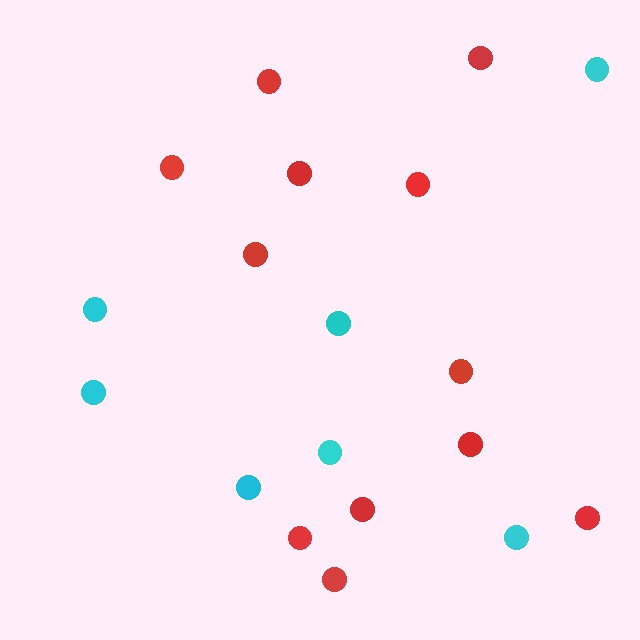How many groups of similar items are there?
There are 2 groups: one group of red circles (12) and one group of cyan circles (7).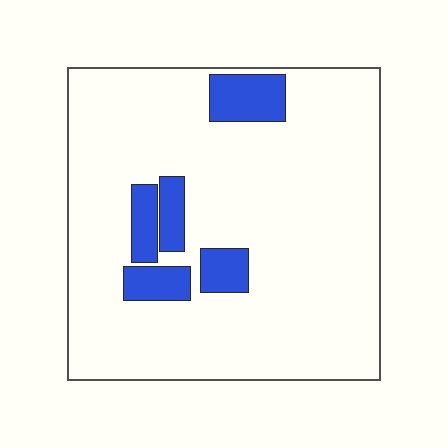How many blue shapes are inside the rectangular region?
5.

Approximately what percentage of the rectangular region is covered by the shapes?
Approximately 15%.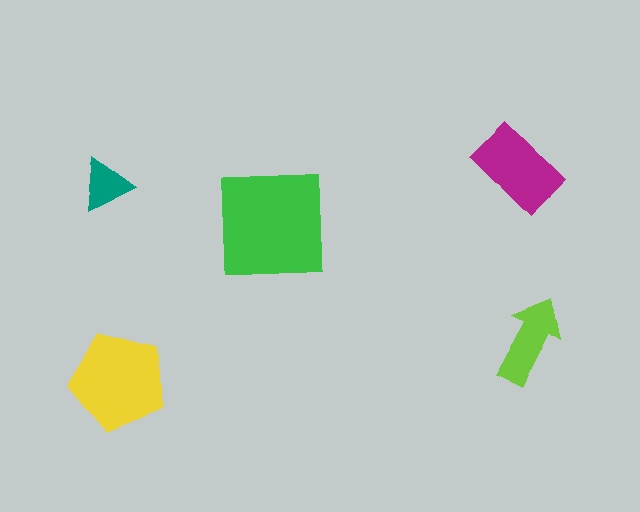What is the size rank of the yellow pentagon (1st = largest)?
2nd.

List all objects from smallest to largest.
The teal triangle, the lime arrow, the magenta rectangle, the yellow pentagon, the green square.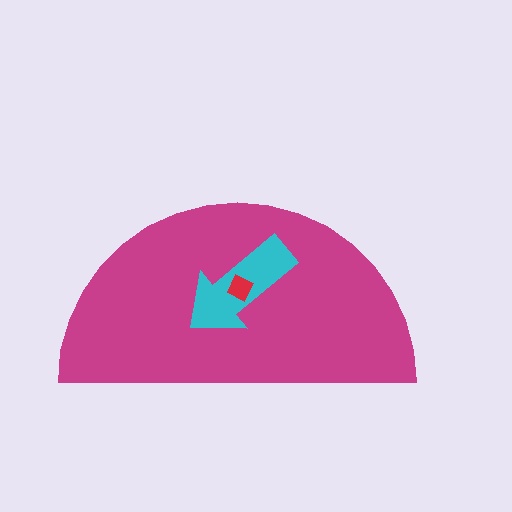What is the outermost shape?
The magenta semicircle.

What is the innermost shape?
The red diamond.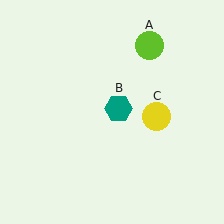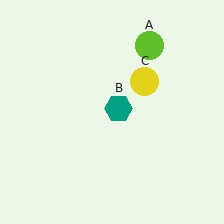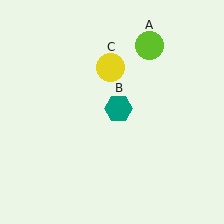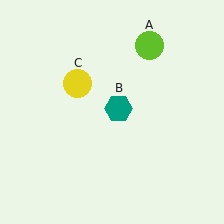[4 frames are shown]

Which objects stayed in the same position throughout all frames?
Lime circle (object A) and teal hexagon (object B) remained stationary.